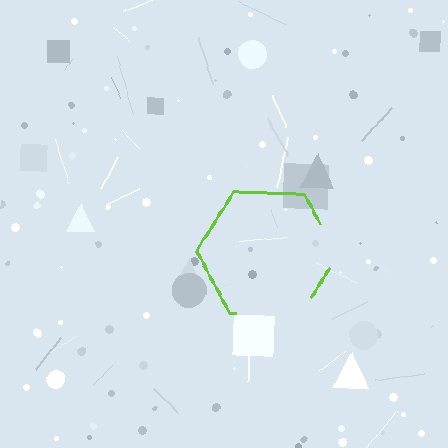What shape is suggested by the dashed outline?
The dashed outline suggests a hexagon.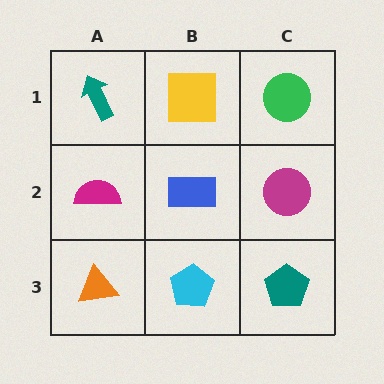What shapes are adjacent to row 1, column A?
A magenta semicircle (row 2, column A), a yellow square (row 1, column B).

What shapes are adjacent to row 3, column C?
A magenta circle (row 2, column C), a cyan pentagon (row 3, column B).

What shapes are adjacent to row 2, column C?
A green circle (row 1, column C), a teal pentagon (row 3, column C), a blue rectangle (row 2, column B).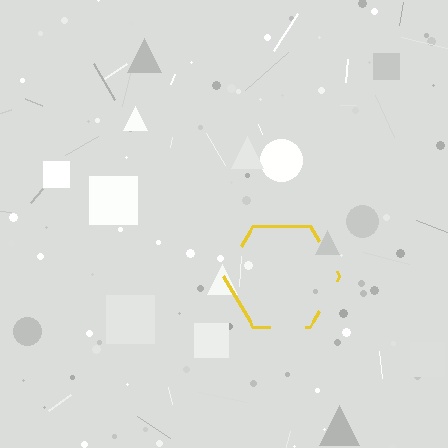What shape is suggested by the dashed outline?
The dashed outline suggests a hexagon.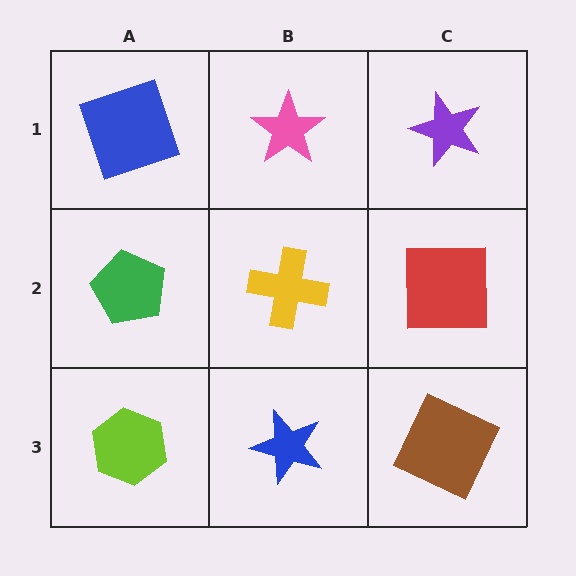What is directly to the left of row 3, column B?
A lime hexagon.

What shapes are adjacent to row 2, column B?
A pink star (row 1, column B), a blue star (row 3, column B), a green pentagon (row 2, column A), a red square (row 2, column C).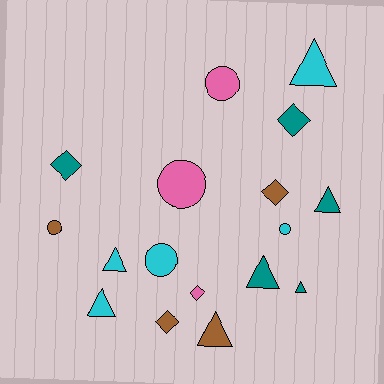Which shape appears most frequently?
Triangle, with 7 objects.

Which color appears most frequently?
Cyan, with 5 objects.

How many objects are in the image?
There are 17 objects.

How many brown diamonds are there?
There are 2 brown diamonds.